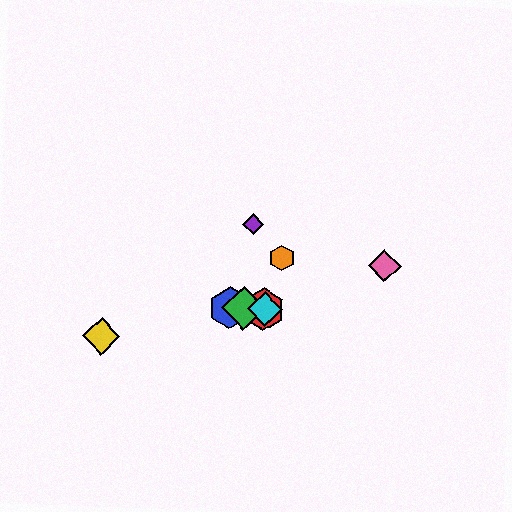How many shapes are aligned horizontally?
4 shapes (the red hexagon, the blue hexagon, the green diamond, the cyan diamond) are aligned horizontally.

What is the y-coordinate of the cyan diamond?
The cyan diamond is at y≈309.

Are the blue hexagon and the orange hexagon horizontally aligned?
No, the blue hexagon is at y≈308 and the orange hexagon is at y≈258.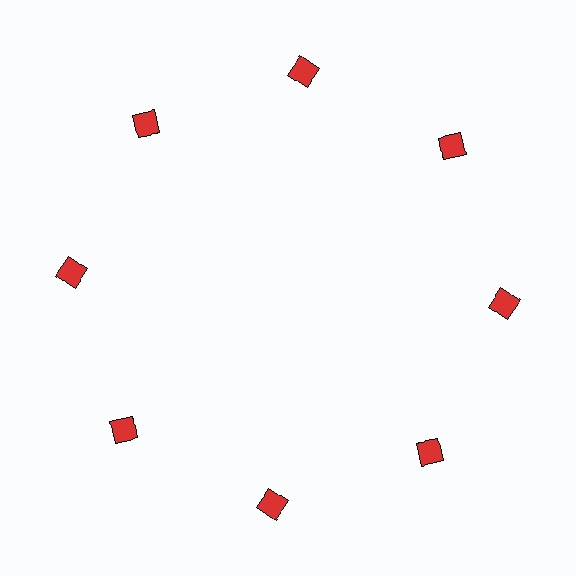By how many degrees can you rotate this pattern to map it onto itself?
The pattern maps onto itself every 45 degrees of rotation.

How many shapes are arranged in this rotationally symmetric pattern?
There are 8 shapes, arranged in 8 groups of 1.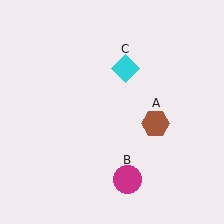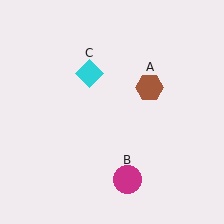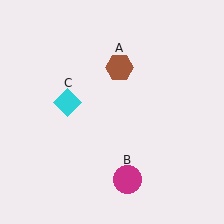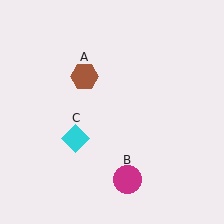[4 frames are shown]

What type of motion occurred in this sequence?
The brown hexagon (object A), cyan diamond (object C) rotated counterclockwise around the center of the scene.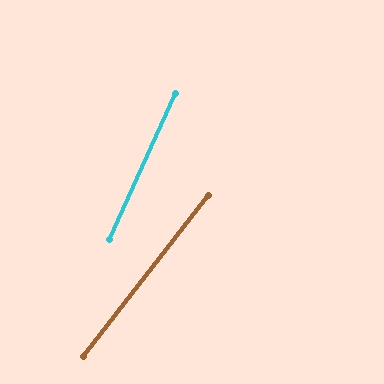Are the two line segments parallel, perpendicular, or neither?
Neither parallel nor perpendicular — they differ by about 14°.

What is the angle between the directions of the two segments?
Approximately 14 degrees.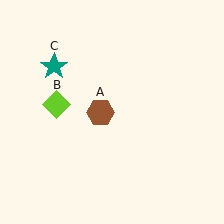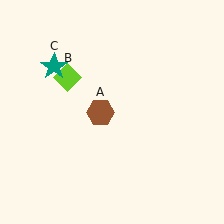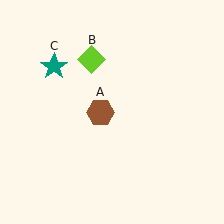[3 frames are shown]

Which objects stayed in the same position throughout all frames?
Brown hexagon (object A) and teal star (object C) remained stationary.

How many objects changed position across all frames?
1 object changed position: lime diamond (object B).